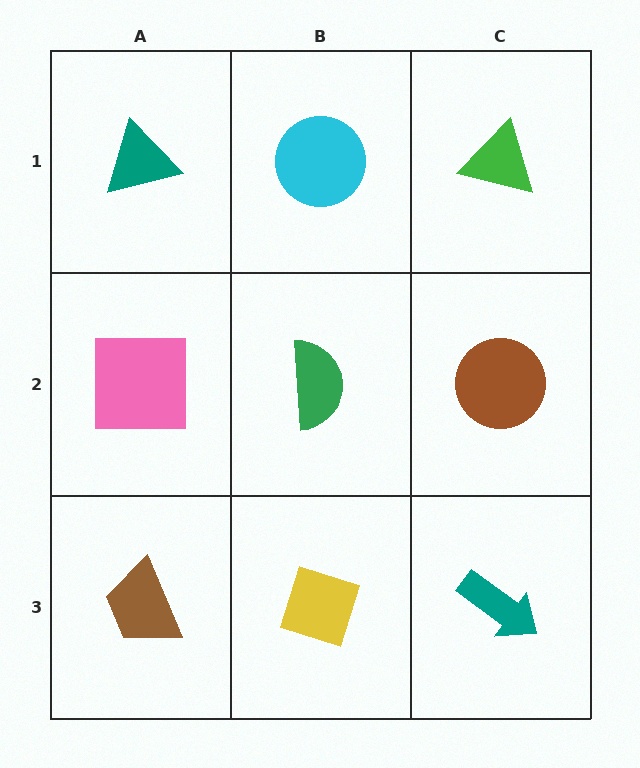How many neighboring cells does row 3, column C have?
2.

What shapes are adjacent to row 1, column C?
A brown circle (row 2, column C), a cyan circle (row 1, column B).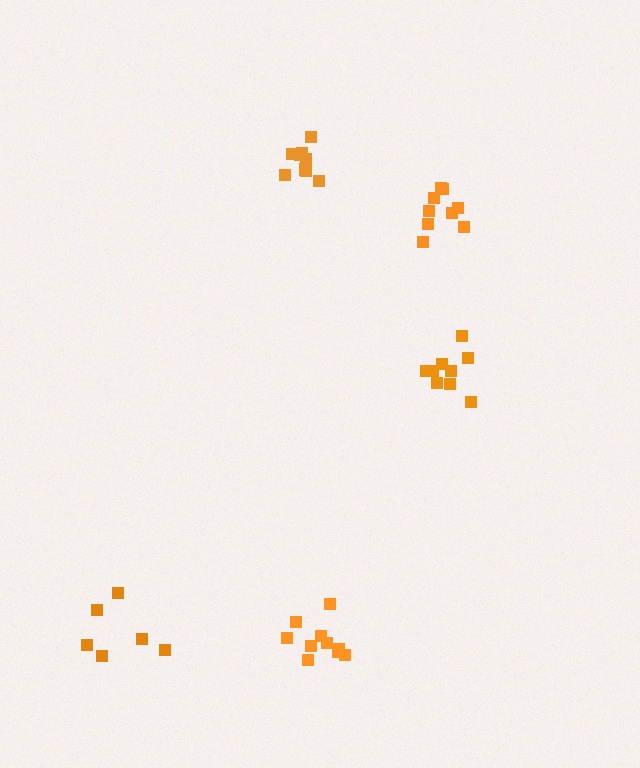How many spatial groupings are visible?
There are 5 spatial groupings.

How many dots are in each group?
Group 1: 10 dots, Group 2: 6 dots, Group 3: 9 dots, Group 4: 9 dots, Group 5: 10 dots (44 total).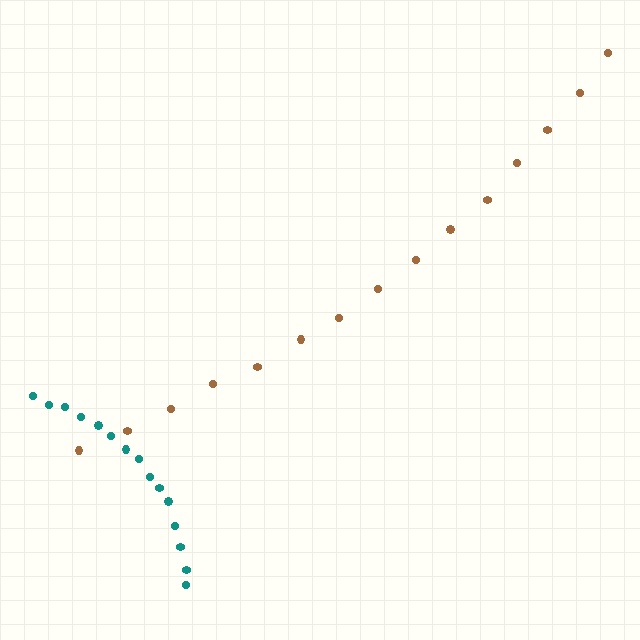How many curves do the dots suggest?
There are 2 distinct paths.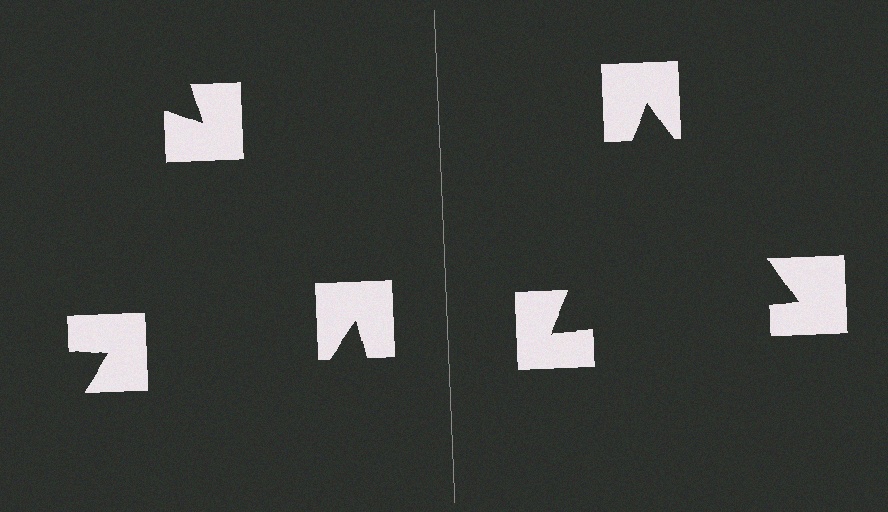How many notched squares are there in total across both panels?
6 — 3 on each side.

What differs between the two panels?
The notched squares are positioned identically on both sides; only the wedge orientations differ. On the right they align to a triangle; on the left they are misaligned.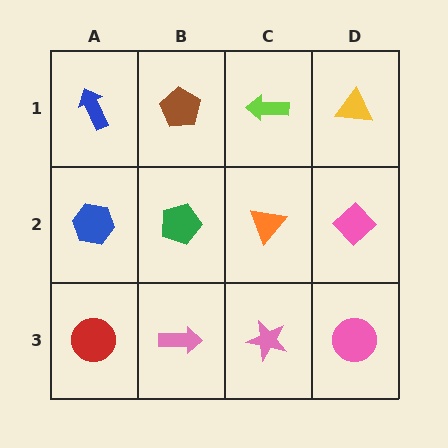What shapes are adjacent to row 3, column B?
A green pentagon (row 2, column B), a red circle (row 3, column A), a pink star (row 3, column C).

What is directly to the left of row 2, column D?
An orange triangle.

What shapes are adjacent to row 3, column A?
A blue hexagon (row 2, column A), a pink arrow (row 3, column B).